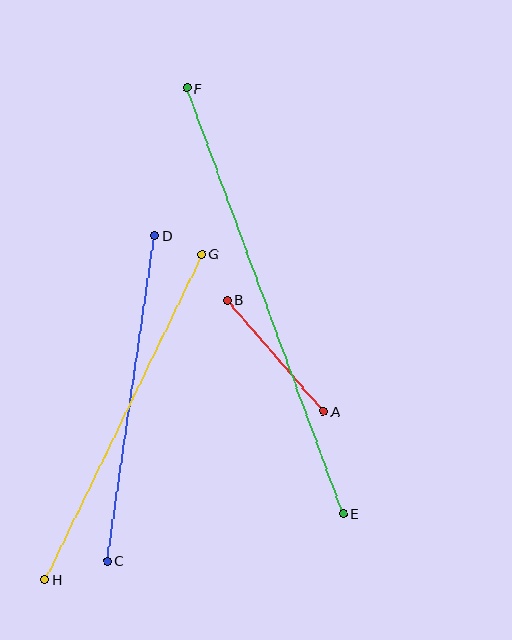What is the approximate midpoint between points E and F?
The midpoint is at approximately (265, 301) pixels.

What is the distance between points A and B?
The distance is approximately 147 pixels.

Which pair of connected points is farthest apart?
Points E and F are farthest apart.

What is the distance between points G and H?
The distance is approximately 361 pixels.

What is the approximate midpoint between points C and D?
The midpoint is at approximately (131, 398) pixels.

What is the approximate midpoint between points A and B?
The midpoint is at approximately (275, 356) pixels.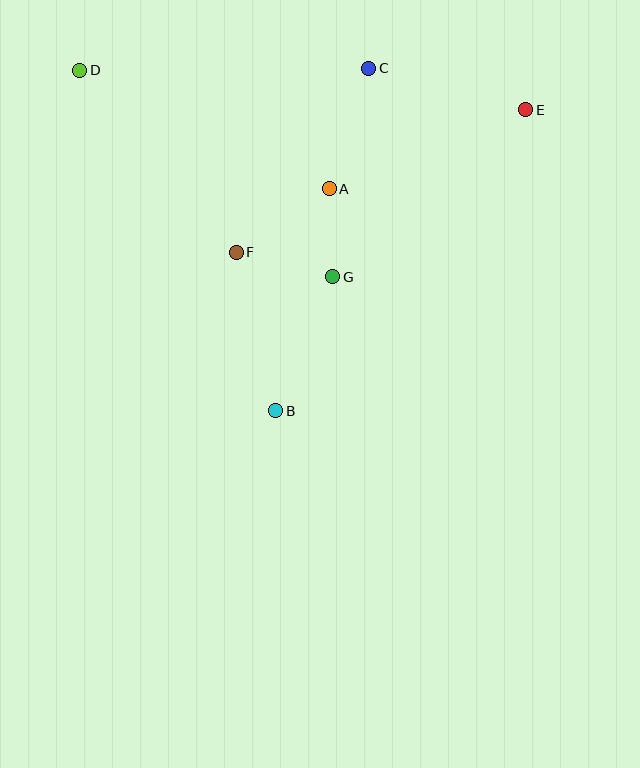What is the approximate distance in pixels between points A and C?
The distance between A and C is approximately 127 pixels.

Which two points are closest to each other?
Points A and G are closest to each other.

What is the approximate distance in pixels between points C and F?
The distance between C and F is approximately 227 pixels.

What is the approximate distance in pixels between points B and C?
The distance between B and C is approximately 355 pixels.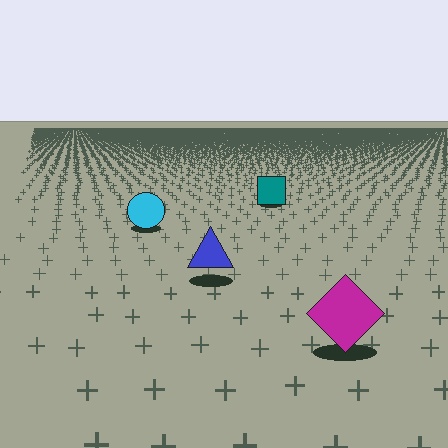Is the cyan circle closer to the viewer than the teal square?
Yes. The cyan circle is closer — you can tell from the texture gradient: the ground texture is coarser near it.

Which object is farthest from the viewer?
The teal square is farthest from the viewer. It appears smaller and the ground texture around it is denser.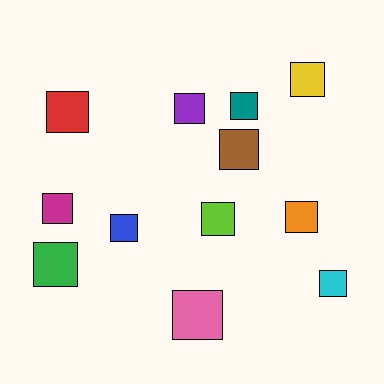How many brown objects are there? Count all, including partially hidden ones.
There is 1 brown object.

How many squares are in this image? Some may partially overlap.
There are 12 squares.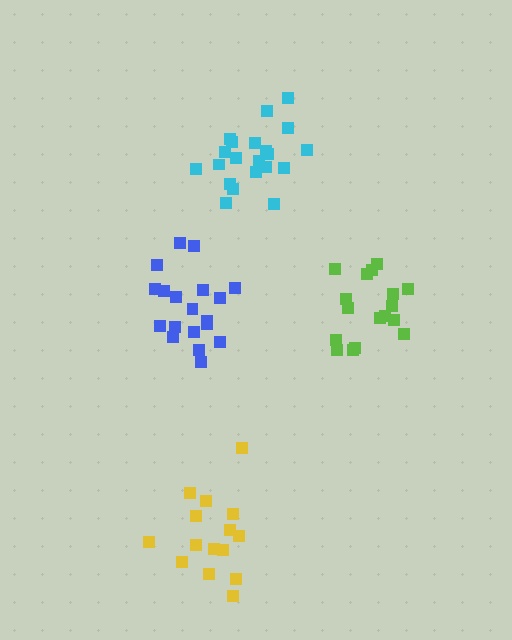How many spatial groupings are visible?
There are 4 spatial groupings.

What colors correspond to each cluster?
The clusters are colored: yellow, blue, lime, cyan.